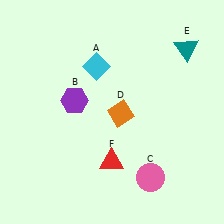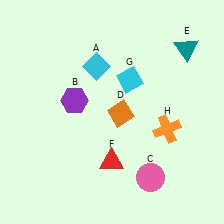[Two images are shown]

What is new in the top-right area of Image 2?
A cyan diamond (G) was added in the top-right area of Image 2.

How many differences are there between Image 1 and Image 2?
There are 2 differences between the two images.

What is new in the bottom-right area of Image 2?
An orange cross (H) was added in the bottom-right area of Image 2.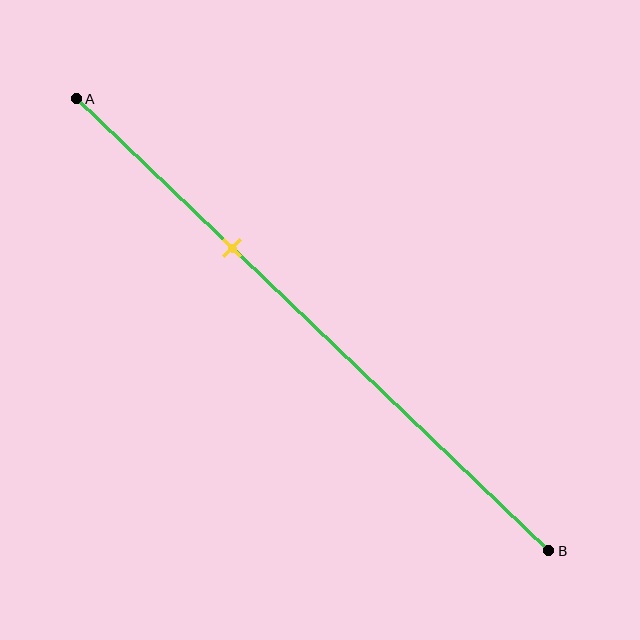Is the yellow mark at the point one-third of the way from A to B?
Yes, the mark is approximately at the one-third point.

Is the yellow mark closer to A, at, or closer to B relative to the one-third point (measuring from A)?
The yellow mark is approximately at the one-third point of segment AB.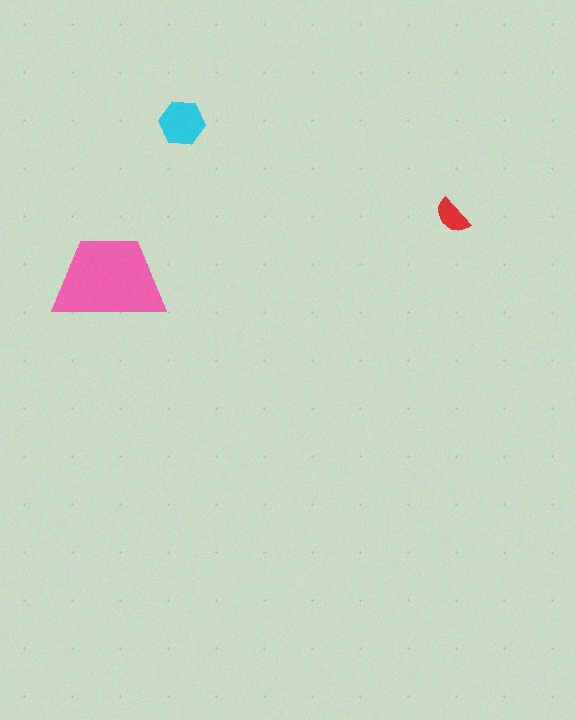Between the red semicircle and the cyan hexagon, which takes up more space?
The cyan hexagon.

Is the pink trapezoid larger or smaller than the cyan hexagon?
Larger.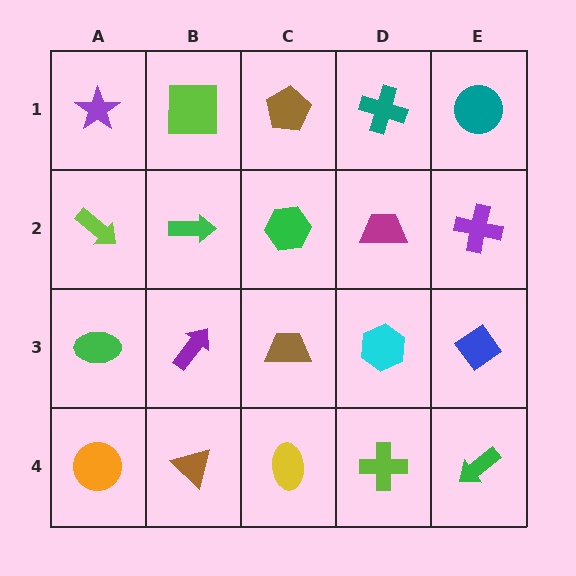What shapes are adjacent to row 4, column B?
A purple arrow (row 3, column B), an orange circle (row 4, column A), a yellow ellipse (row 4, column C).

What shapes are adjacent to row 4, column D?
A cyan hexagon (row 3, column D), a yellow ellipse (row 4, column C), a green arrow (row 4, column E).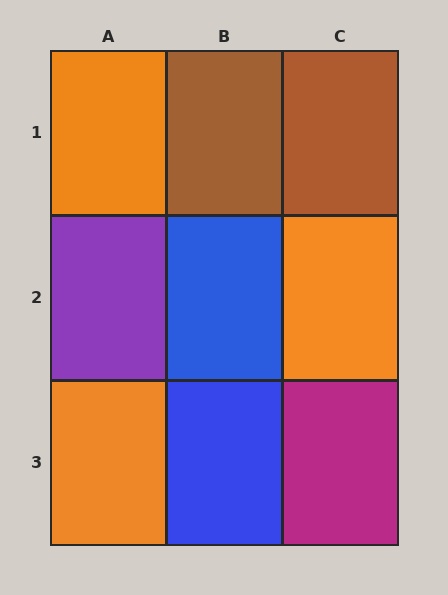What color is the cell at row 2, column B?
Blue.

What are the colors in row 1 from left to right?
Orange, brown, brown.